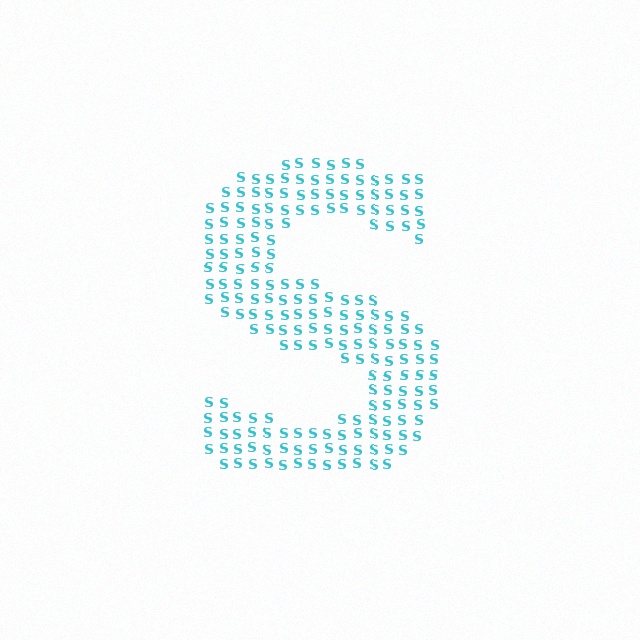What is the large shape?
The large shape is the letter S.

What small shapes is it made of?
It is made of small letter S's.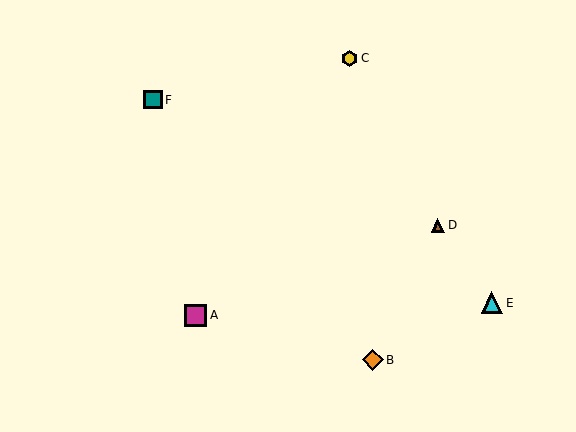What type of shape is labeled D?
Shape D is a brown triangle.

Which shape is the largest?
The magenta square (labeled A) is the largest.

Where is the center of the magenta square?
The center of the magenta square is at (195, 315).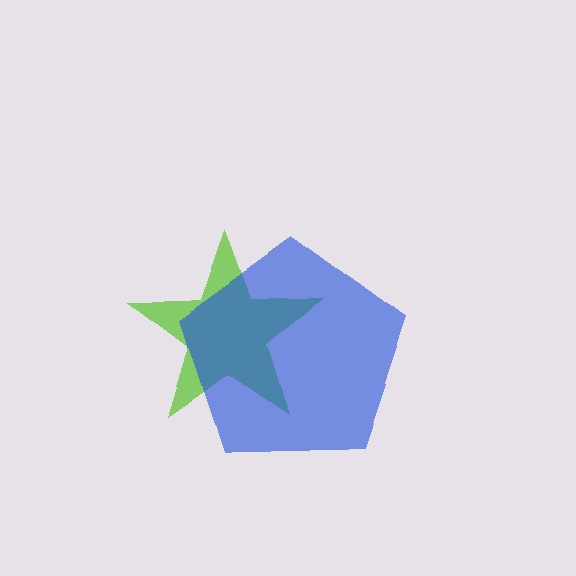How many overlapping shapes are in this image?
There are 2 overlapping shapes in the image.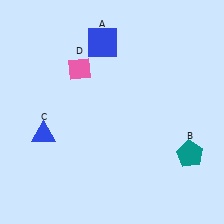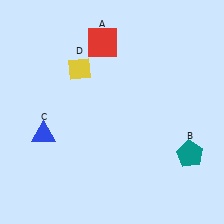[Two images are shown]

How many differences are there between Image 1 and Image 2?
There are 2 differences between the two images.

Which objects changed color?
A changed from blue to red. D changed from pink to yellow.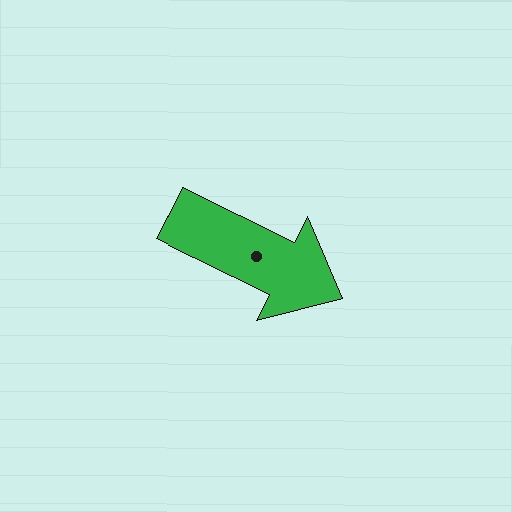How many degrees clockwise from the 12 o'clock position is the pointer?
Approximately 116 degrees.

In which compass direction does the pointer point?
Southeast.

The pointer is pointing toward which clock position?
Roughly 4 o'clock.